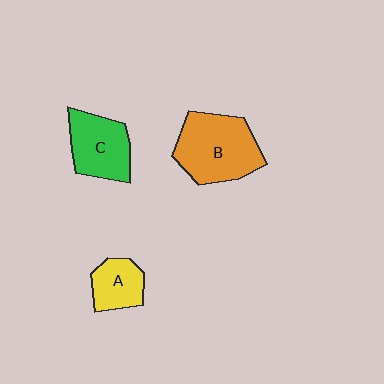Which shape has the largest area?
Shape B (orange).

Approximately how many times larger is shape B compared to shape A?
Approximately 2.1 times.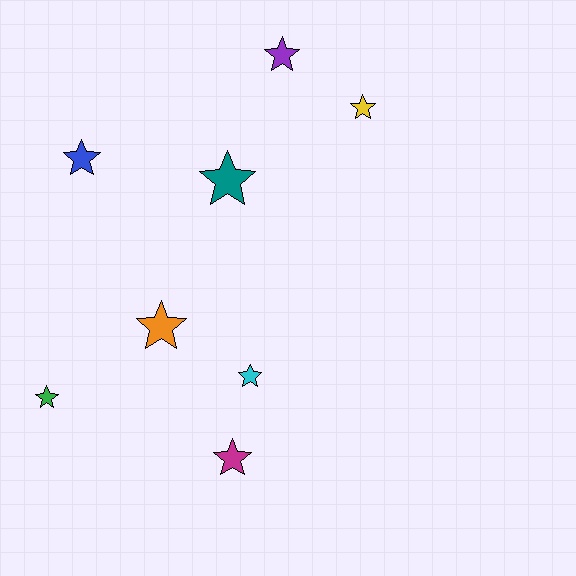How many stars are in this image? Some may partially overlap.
There are 8 stars.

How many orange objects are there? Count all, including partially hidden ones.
There is 1 orange object.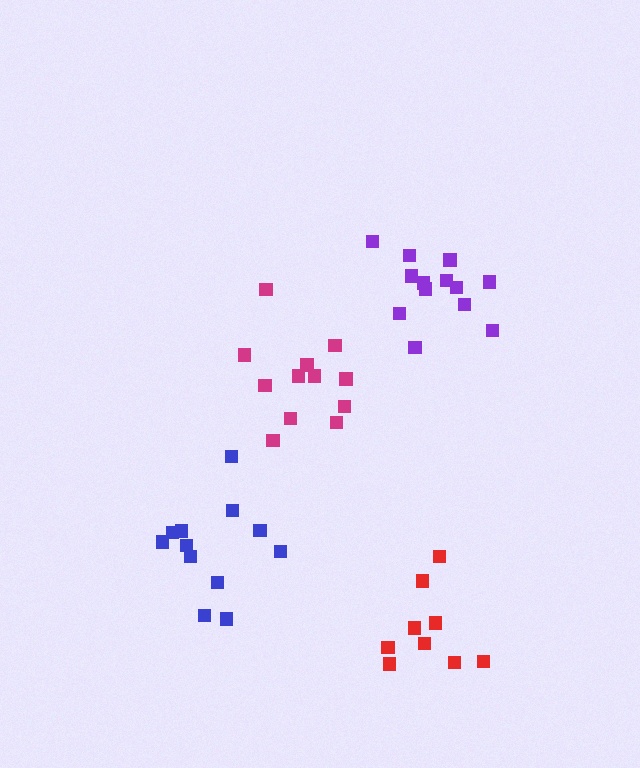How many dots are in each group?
Group 1: 13 dots, Group 2: 9 dots, Group 3: 12 dots, Group 4: 12 dots (46 total).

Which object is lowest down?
The red cluster is bottommost.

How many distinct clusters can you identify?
There are 4 distinct clusters.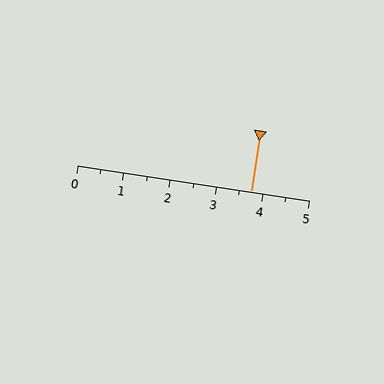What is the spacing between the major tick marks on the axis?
The major ticks are spaced 1 apart.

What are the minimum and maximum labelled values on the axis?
The axis runs from 0 to 5.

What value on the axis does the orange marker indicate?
The marker indicates approximately 3.8.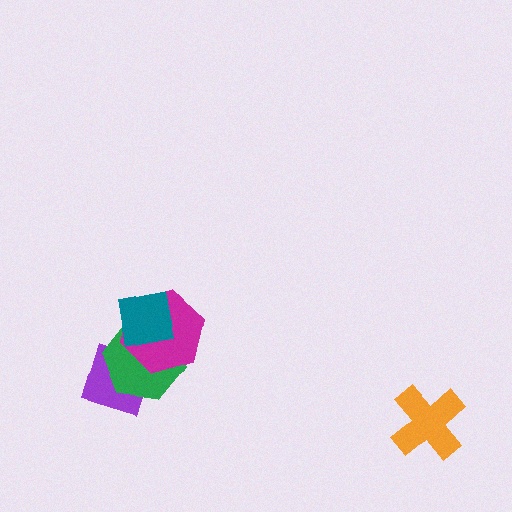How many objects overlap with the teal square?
2 objects overlap with the teal square.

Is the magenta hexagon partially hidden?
Yes, it is partially covered by another shape.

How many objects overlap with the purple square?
1 object overlaps with the purple square.